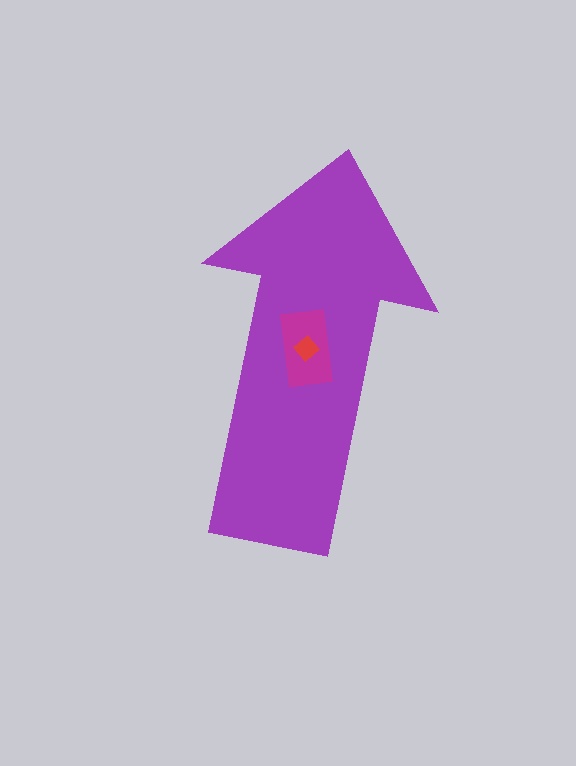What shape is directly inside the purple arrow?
The magenta rectangle.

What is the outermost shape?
The purple arrow.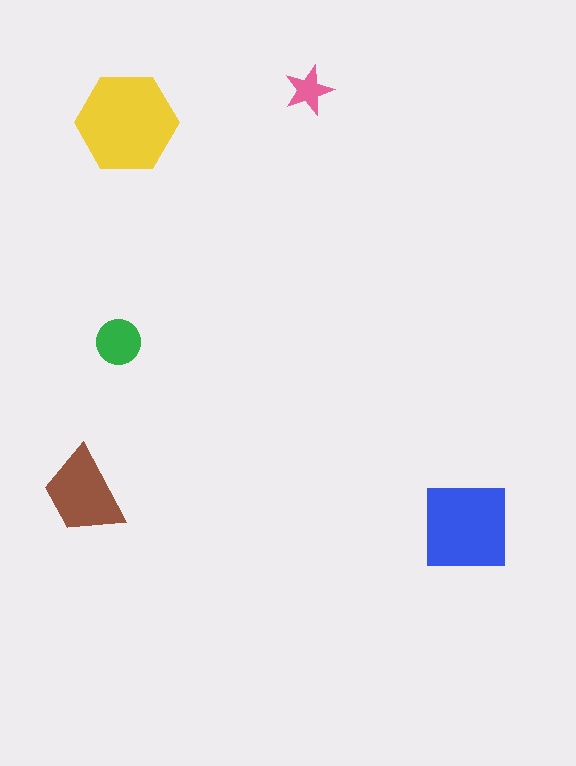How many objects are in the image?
There are 5 objects in the image.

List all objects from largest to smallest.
The yellow hexagon, the blue square, the brown trapezoid, the green circle, the pink star.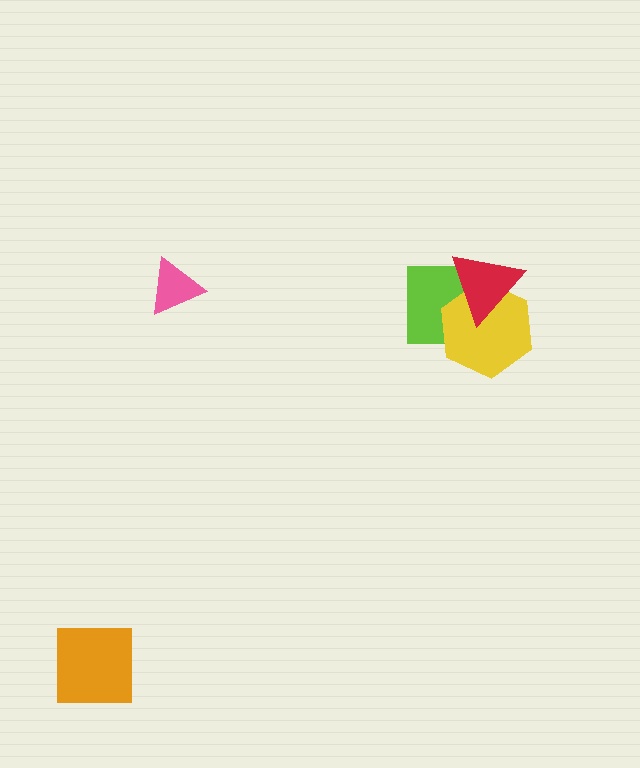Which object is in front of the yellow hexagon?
The red triangle is in front of the yellow hexagon.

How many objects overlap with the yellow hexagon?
2 objects overlap with the yellow hexagon.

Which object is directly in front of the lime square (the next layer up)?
The yellow hexagon is directly in front of the lime square.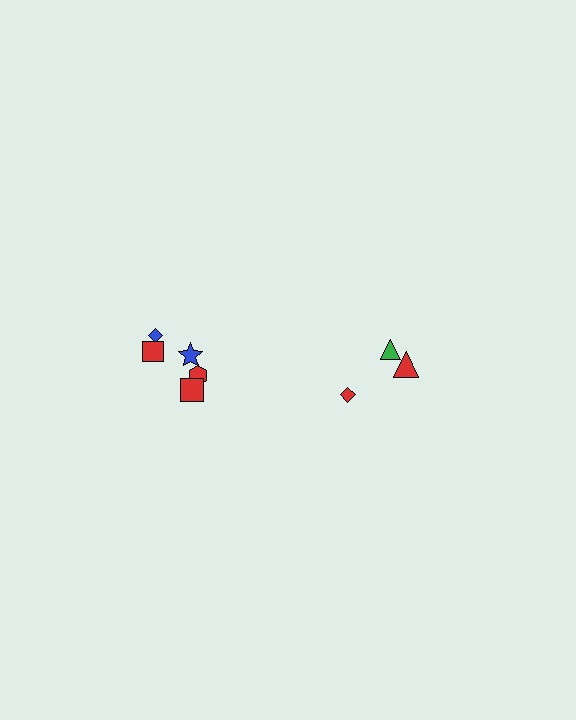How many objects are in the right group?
There are 3 objects.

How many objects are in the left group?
There are 5 objects.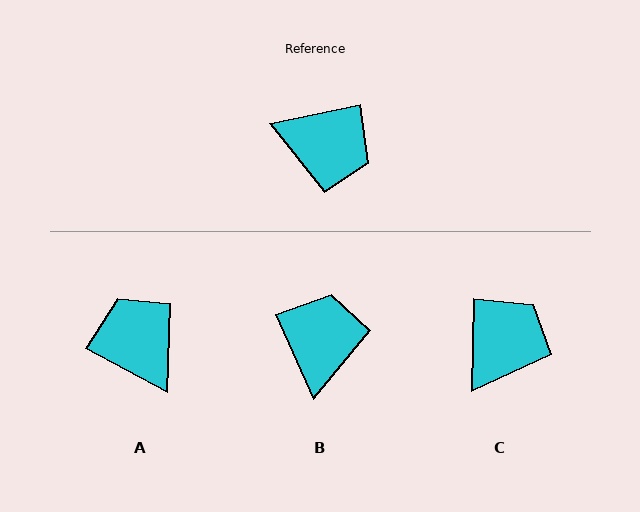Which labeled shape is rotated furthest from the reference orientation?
A, about 140 degrees away.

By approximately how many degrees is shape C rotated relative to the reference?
Approximately 77 degrees counter-clockwise.